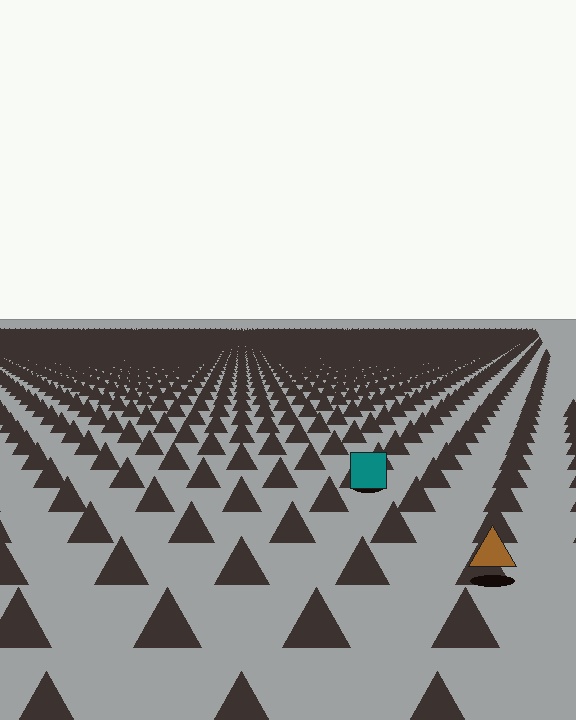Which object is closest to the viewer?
The brown triangle is closest. The texture marks near it are larger and more spread out.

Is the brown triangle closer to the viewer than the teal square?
Yes. The brown triangle is closer — you can tell from the texture gradient: the ground texture is coarser near it.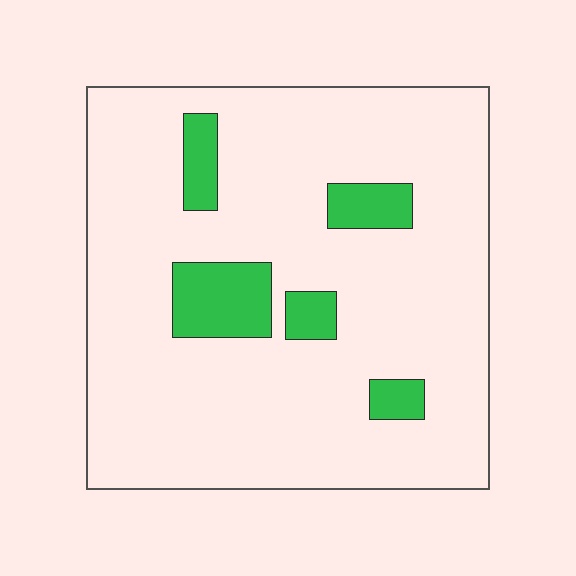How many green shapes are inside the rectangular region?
5.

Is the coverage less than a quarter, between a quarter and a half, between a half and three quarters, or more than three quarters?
Less than a quarter.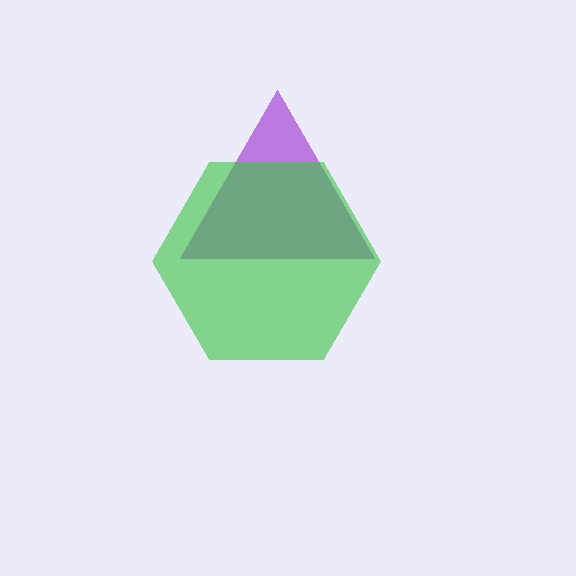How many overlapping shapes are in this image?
There are 2 overlapping shapes in the image.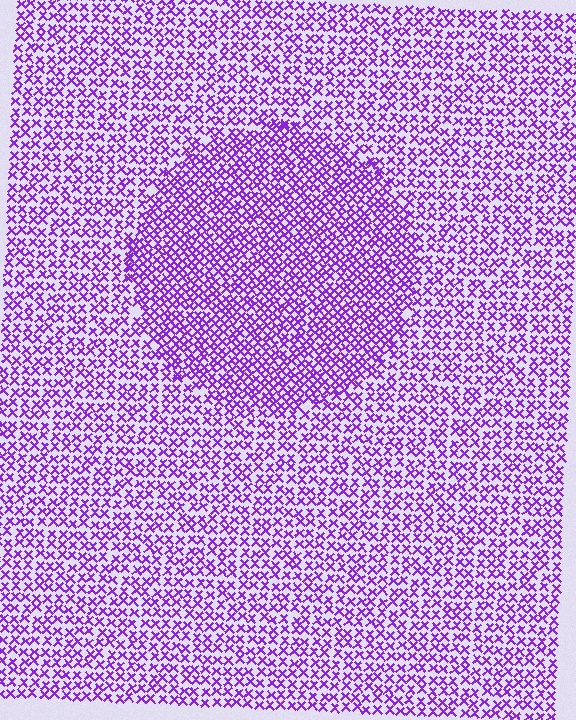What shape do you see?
I see a circle.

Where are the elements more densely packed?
The elements are more densely packed inside the circle boundary.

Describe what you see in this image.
The image contains small purple elements arranged at two different densities. A circle-shaped region is visible where the elements are more densely packed than the surrounding area.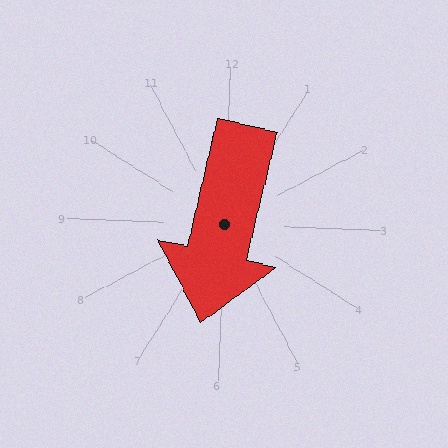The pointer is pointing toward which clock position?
Roughly 6 o'clock.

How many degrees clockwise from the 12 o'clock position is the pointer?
Approximately 191 degrees.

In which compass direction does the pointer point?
South.